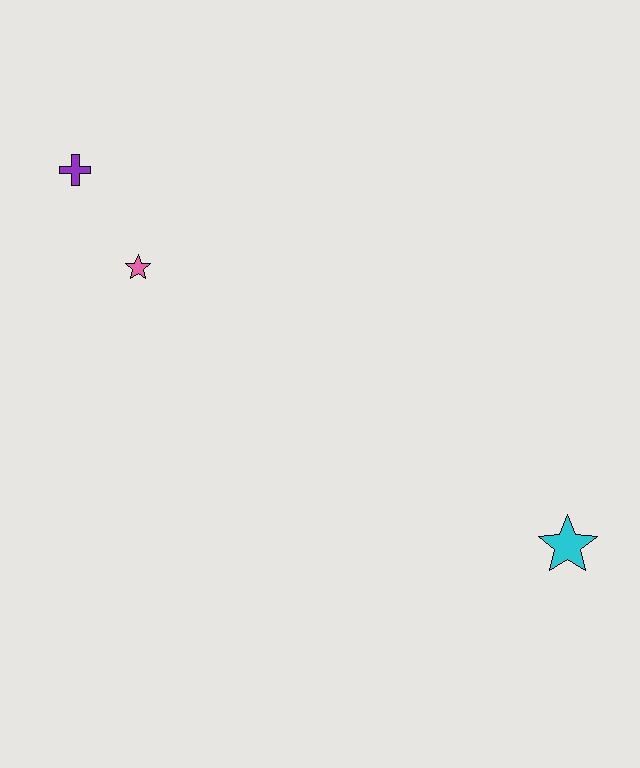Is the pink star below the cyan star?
No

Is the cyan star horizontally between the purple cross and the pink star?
No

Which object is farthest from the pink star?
The cyan star is farthest from the pink star.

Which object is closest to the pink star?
The purple cross is closest to the pink star.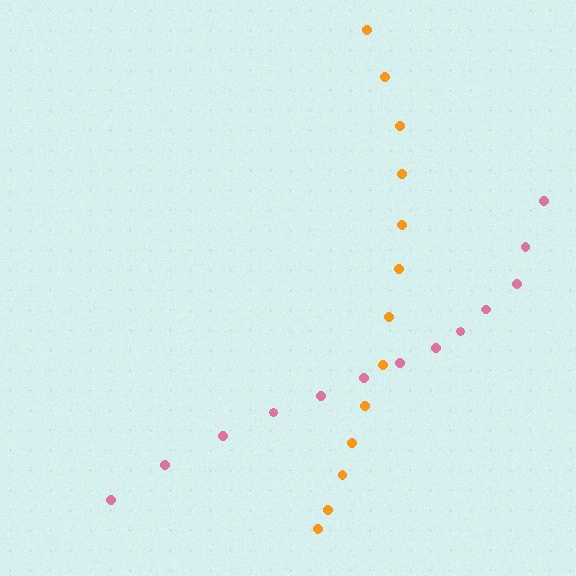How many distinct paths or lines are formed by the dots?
There are 2 distinct paths.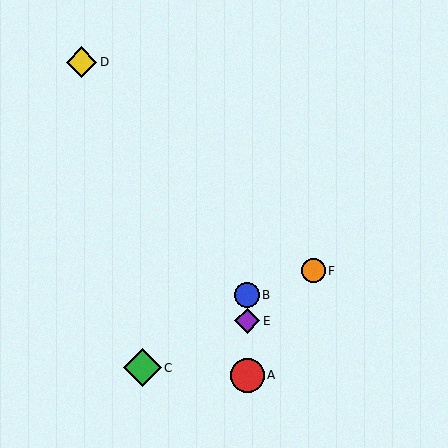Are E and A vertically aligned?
Yes, both are at x≈247.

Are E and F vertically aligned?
No, E is at x≈247 and F is at x≈313.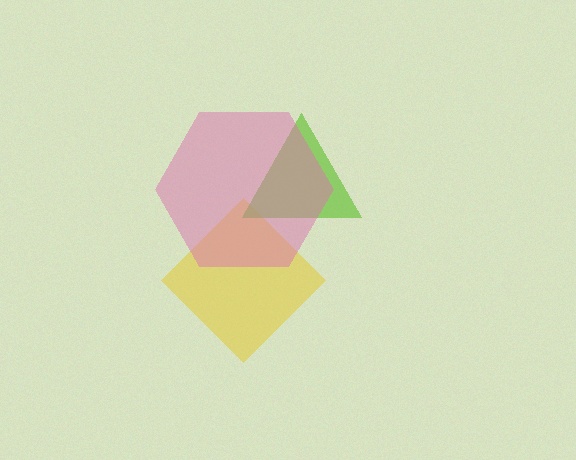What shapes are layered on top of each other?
The layered shapes are: a yellow diamond, a lime triangle, a pink hexagon.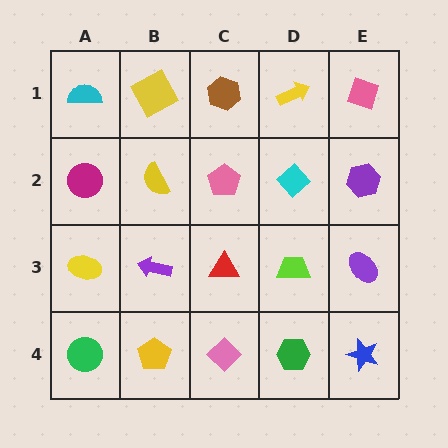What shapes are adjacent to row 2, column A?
A cyan semicircle (row 1, column A), a yellow ellipse (row 3, column A), a yellow semicircle (row 2, column B).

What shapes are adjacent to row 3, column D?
A cyan diamond (row 2, column D), a green hexagon (row 4, column D), a red triangle (row 3, column C), a purple ellipse (row 3, column E).